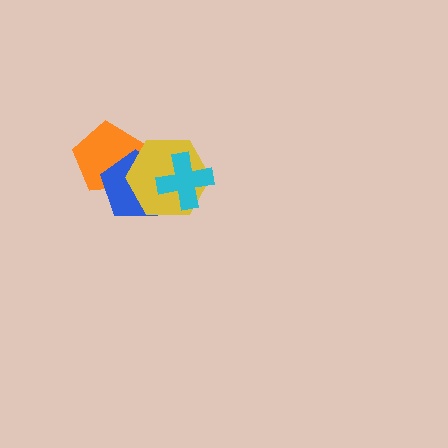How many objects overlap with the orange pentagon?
2 objects overlap with the orange pentagon.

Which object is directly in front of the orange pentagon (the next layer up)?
The blue pentagon is directly in front of the orange pentagon.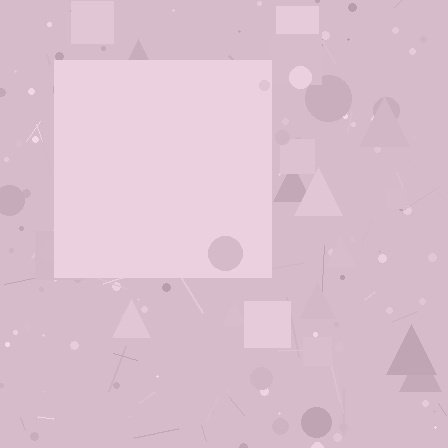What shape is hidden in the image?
A square is hidden in the image.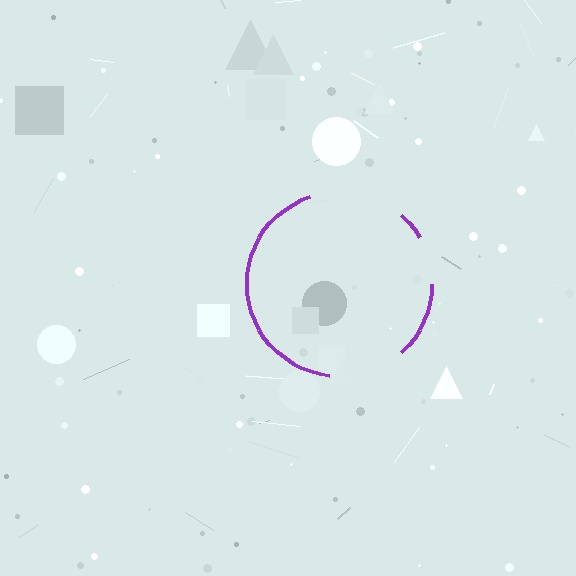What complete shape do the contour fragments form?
The contour fragments form a circle.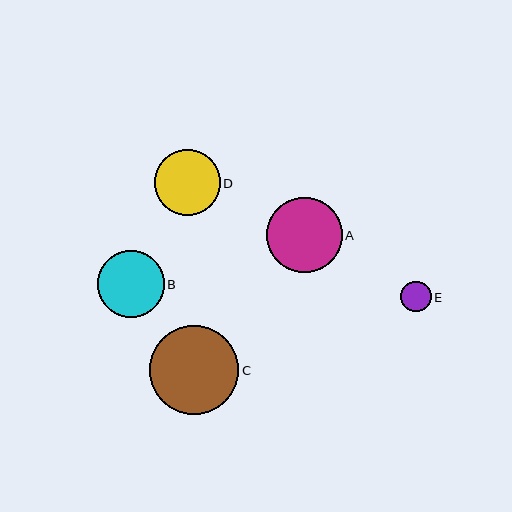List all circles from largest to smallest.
From largest to smallest: C, A, B, D, E.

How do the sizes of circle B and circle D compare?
Circle B and circle D are approximately the same size.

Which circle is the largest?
Circle C is the largest with a size of approximately 89 pixels.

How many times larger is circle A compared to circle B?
Circle A is approximately 1.1 times the size of circle B.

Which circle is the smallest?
Circle E is the smallest with a size of approximately 31 pixels.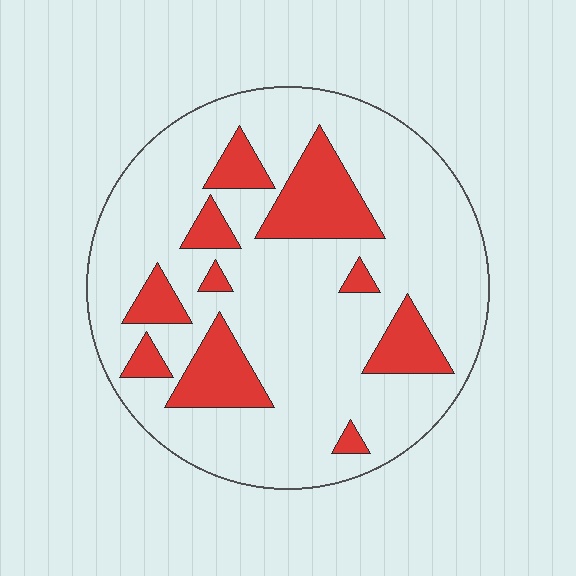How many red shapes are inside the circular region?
10.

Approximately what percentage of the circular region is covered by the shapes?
Approximately 20%.